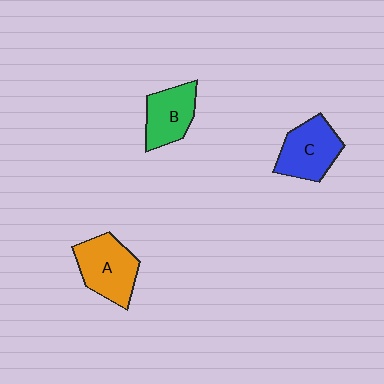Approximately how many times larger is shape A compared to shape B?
Approximately 1.2 times.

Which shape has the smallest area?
Shape B (green).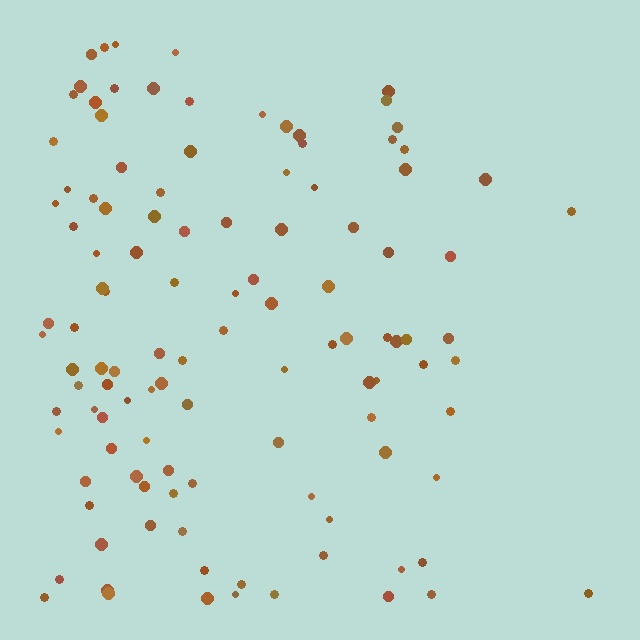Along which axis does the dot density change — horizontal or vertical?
Horizontal.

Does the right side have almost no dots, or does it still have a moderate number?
Still a moderate number, just noticeably fewer than the left.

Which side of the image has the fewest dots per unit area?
The right.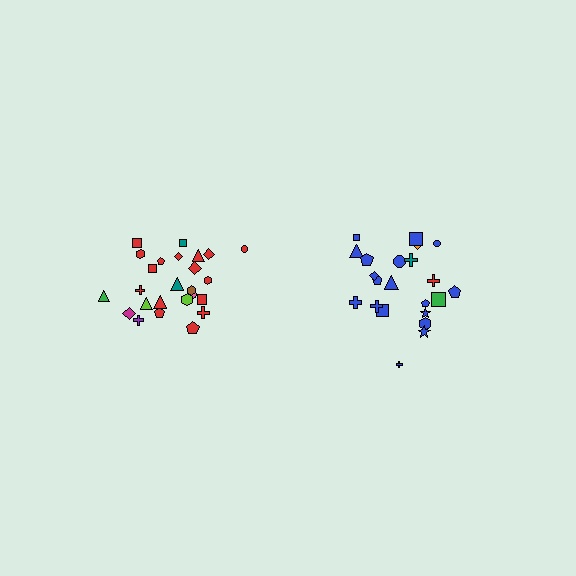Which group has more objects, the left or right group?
The left group.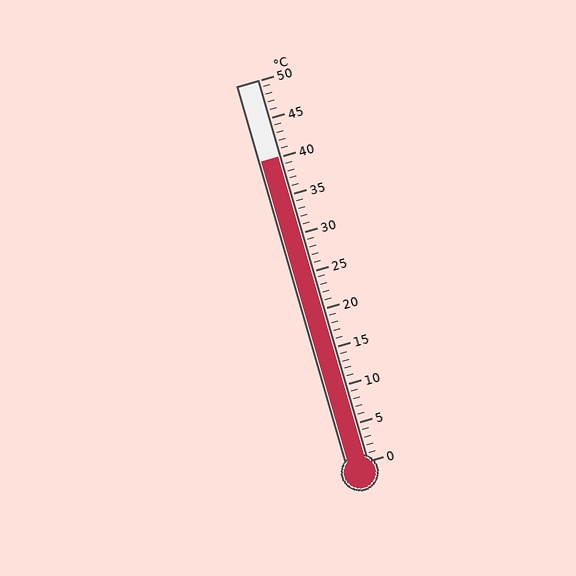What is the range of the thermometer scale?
The thermometer scale ranges from 0°C to 50°C.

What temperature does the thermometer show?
The thermometer shows approximately 40°C.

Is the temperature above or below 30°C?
The temperature is above 30°C.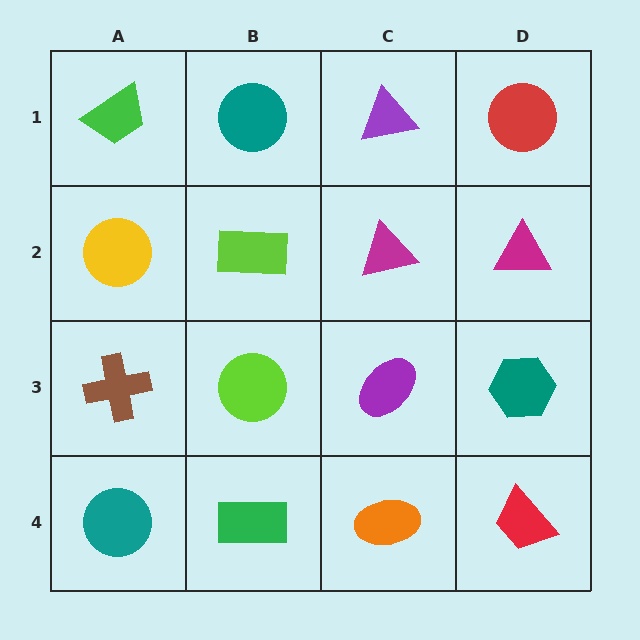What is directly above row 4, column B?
A lime circle.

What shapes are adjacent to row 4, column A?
A brown cross (row 3, column A), a green rectangle (row 4, column B).